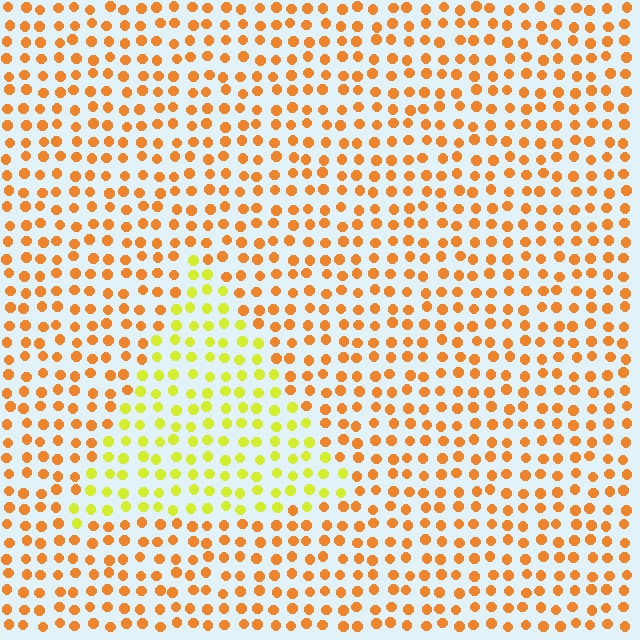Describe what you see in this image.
The image is filled with small orange elements in a uniform arrangement. A triangle-shaped region is visible where the elements are tinted to a slightly different hue, forming a subtle color boundary.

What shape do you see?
I see a triangle.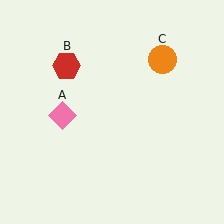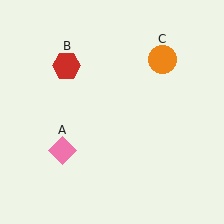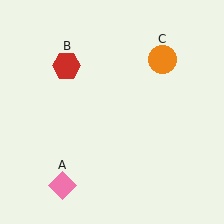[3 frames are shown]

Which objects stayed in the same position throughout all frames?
Red hexagon (object B) and orange circle (object C) remained stationary.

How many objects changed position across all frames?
1 object changed position: pink diamond (object A).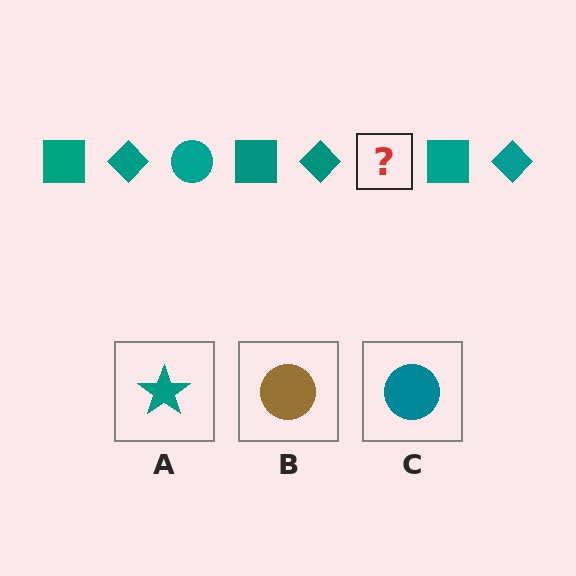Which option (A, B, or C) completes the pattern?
C.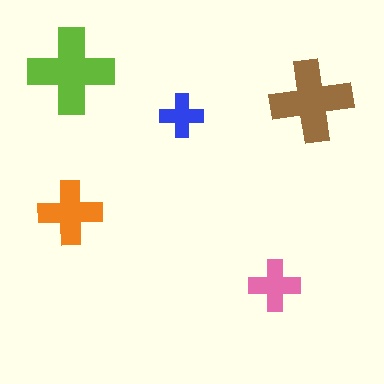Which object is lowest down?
The pink cross is bottommost.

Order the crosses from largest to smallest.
the lime one, the brown one, the orange one, the pink one, the blue one.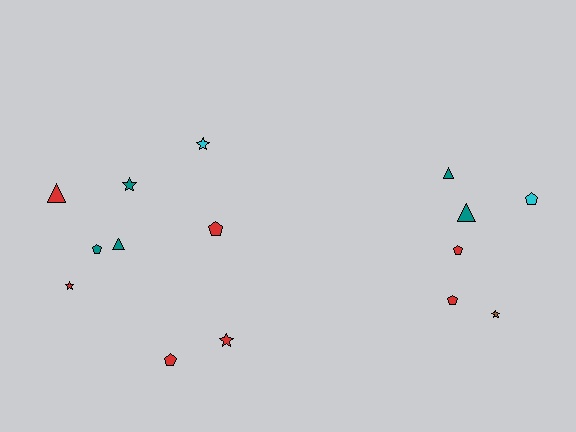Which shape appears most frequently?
Pentagon, with 6 objects.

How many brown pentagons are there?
There are no brown pentagons.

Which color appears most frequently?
Red, with 7 objects.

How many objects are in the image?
There are 15 objects.